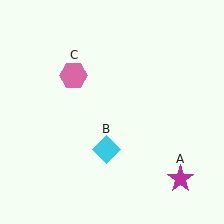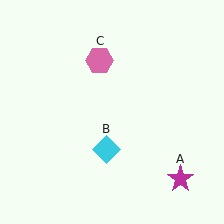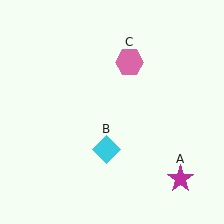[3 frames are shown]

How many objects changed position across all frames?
1 object changed position: pink hexagon (object C).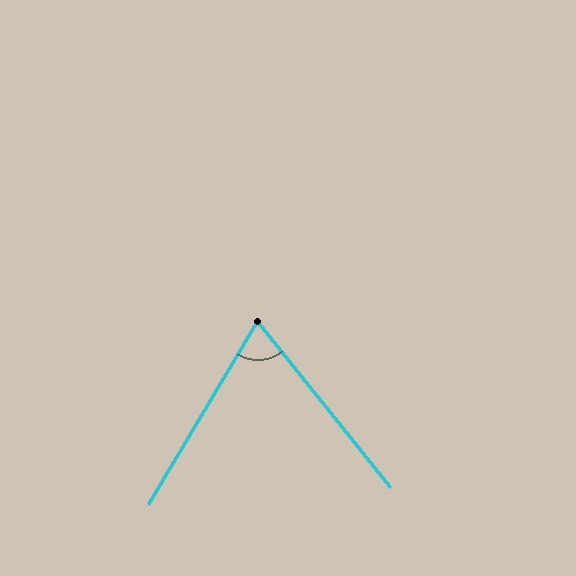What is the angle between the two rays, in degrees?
Approximately 69 degrees.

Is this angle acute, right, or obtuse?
It is acute.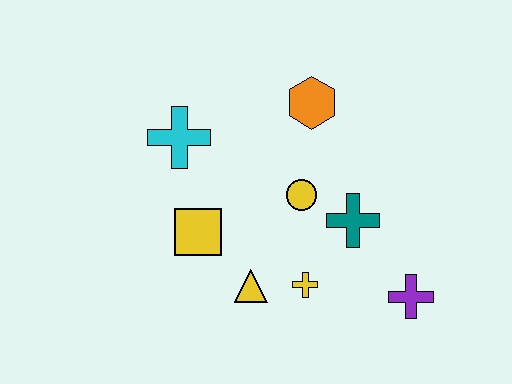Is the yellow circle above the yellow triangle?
Yes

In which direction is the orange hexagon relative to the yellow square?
The orange hexagon is above the yellow square.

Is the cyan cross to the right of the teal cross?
No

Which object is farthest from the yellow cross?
The cyan cross is farthest from the yellow cross.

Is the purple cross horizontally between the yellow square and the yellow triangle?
No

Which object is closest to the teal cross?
The yellow circle is closest to the teal cross.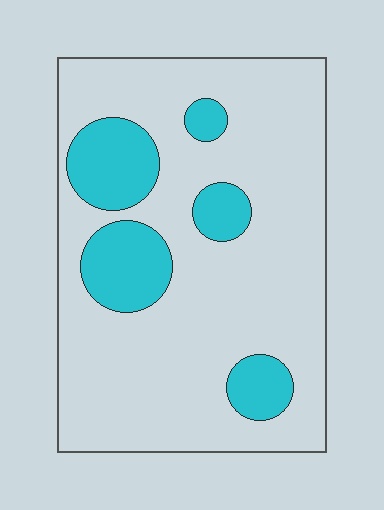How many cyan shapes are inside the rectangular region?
5.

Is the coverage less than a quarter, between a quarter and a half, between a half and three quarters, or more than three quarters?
Less than a quarter.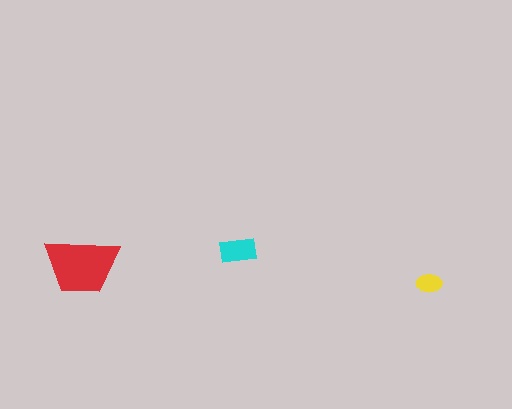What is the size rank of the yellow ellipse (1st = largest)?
3rd.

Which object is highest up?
The cyan rectangle is topmost.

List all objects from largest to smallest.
The red trapezoid, the cyan rectangle, the yellow ellipse.